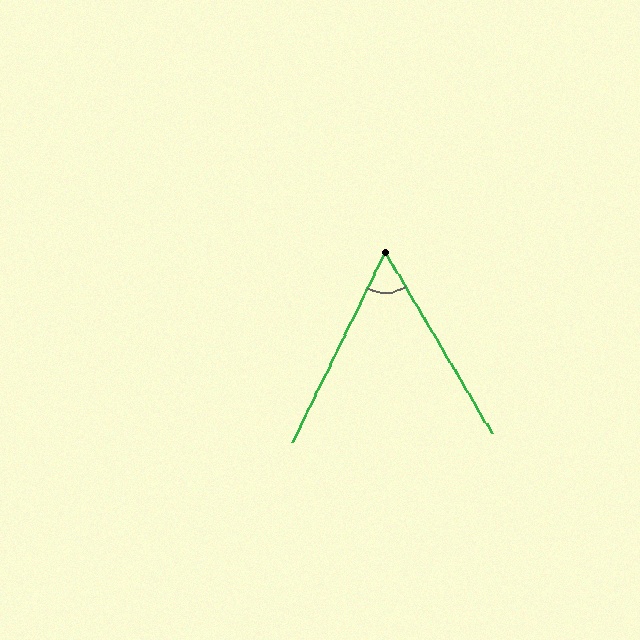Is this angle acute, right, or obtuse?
It is acute.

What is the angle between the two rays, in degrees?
Approximately 57 degrees.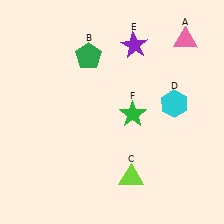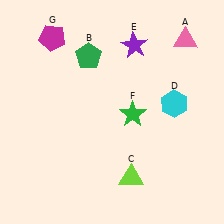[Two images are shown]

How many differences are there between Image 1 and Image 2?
There is 1 difference between the two images.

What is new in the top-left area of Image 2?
A magenta pentagon (G) was added in the top-left area of Image 2.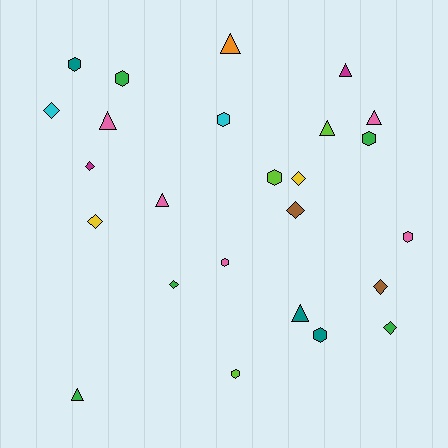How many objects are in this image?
There are 25 objects.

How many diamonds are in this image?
There are 8 diamonds.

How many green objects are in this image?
There are 5 green objects.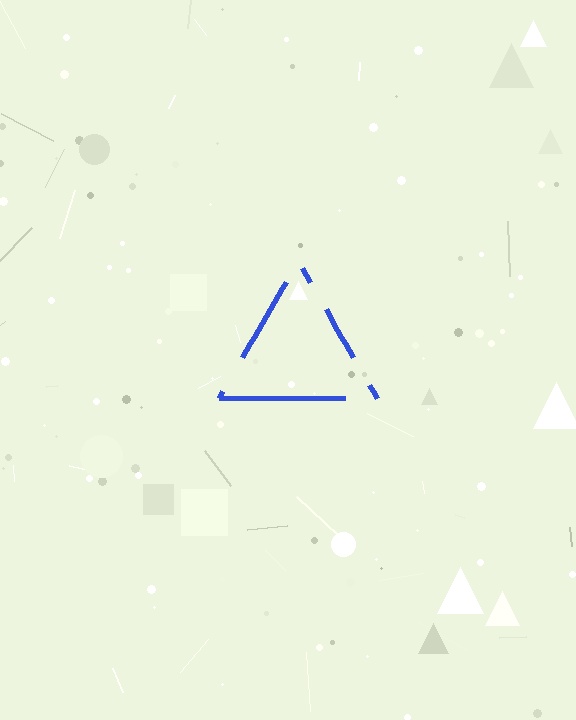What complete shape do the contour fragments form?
The contour fragments form a triangle.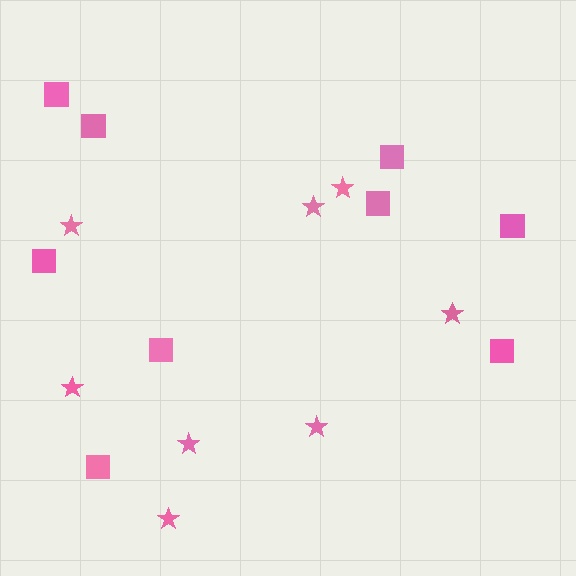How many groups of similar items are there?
There are 2 groups: one group of squares (9) and one group of stars (8).